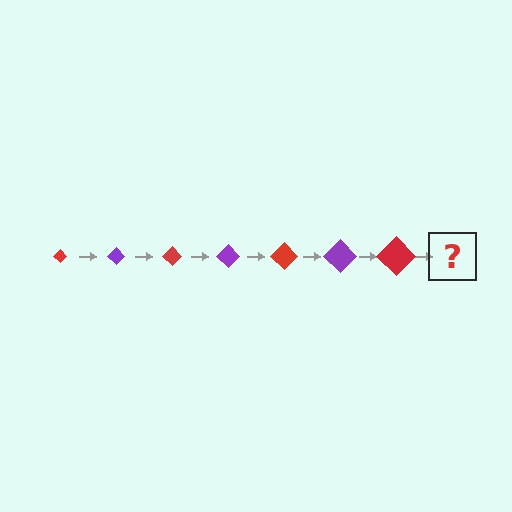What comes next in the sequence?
The next element should be a purple diamond, larger than the previous one.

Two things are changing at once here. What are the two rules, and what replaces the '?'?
The two rules are that the diamond grows larger each step and the color cycles through red and purple. The '?' should be a purple diamond, larger than the previous one.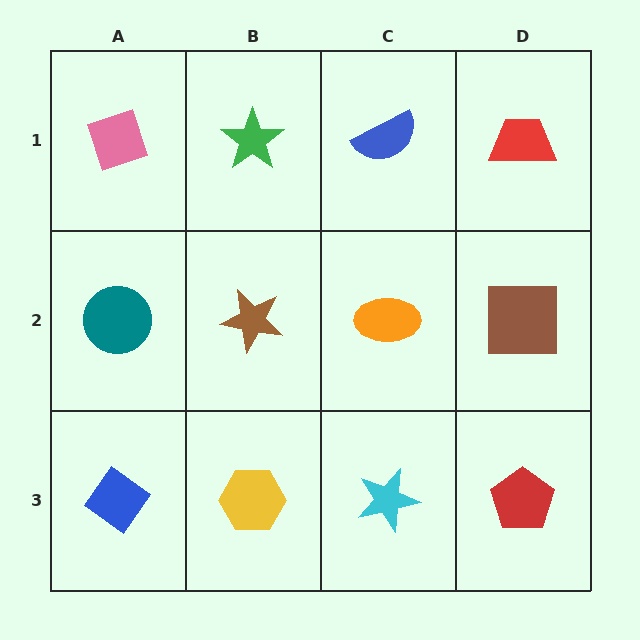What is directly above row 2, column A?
A pink diamond.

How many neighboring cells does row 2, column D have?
3.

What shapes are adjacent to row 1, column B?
A brown star (row 2, column B), a pink diamond (row 1, column A), a blue semicircle (row 1, column C).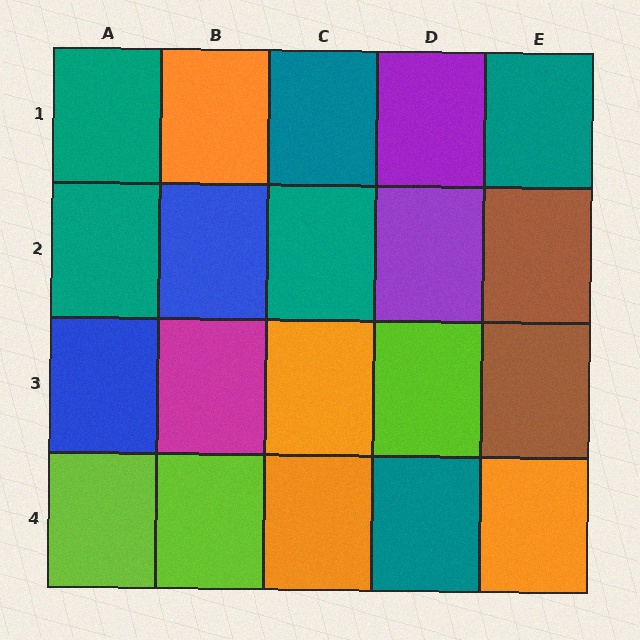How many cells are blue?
2 cells are blue.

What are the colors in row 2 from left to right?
Teal, blue, teal, purple, brown.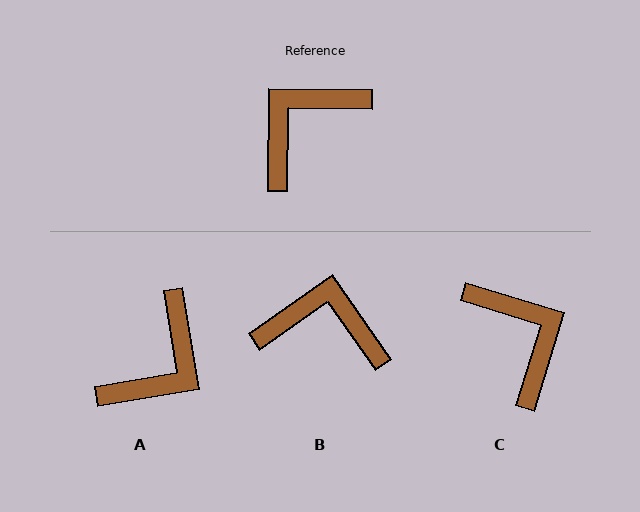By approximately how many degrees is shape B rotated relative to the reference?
Approximately 54 degrees clockwise.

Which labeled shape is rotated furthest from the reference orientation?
A, about 170 degrees away.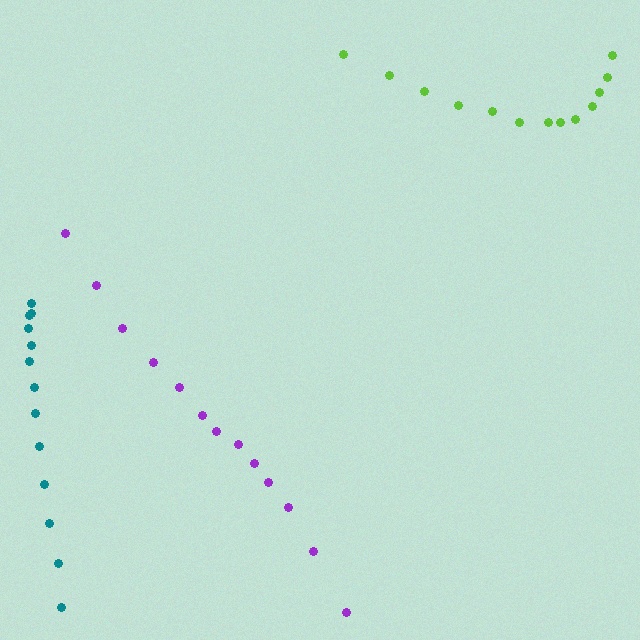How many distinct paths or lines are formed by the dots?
There are 3 distinct paths.